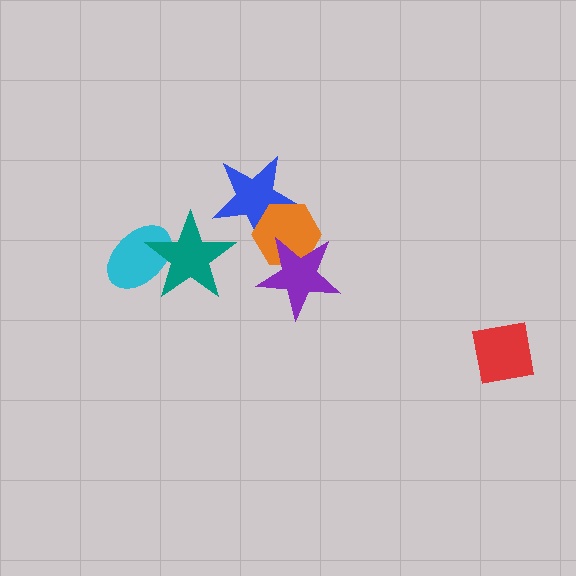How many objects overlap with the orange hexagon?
2 objects overlap with the orange hexagon.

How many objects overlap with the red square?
0 objects overlap with the red square.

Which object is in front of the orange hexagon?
The purple star is in front of the orange hexagon.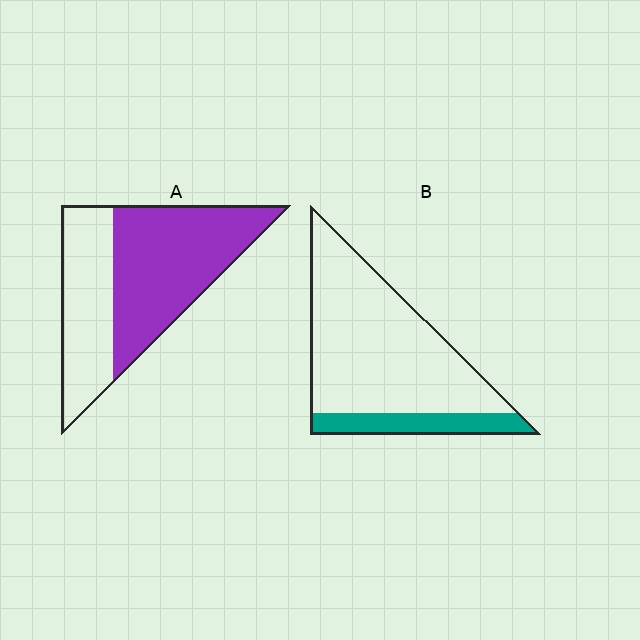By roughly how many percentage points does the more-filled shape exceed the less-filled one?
By roughly 40 percentage points (A over B).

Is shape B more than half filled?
No.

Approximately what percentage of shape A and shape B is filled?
A is approximately 60% and B is approximately 20%.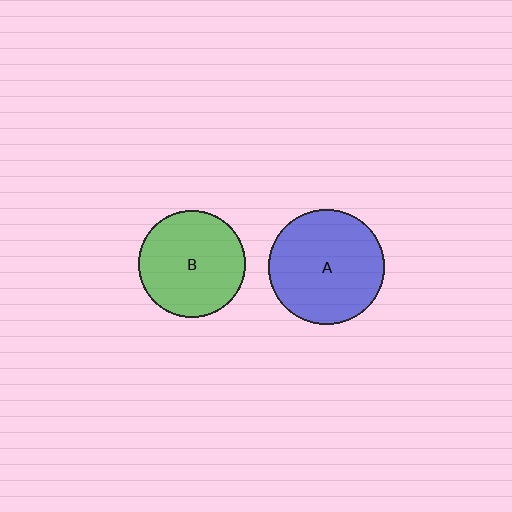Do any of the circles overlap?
No, none of the circles overlap.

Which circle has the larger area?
Circle A (blue).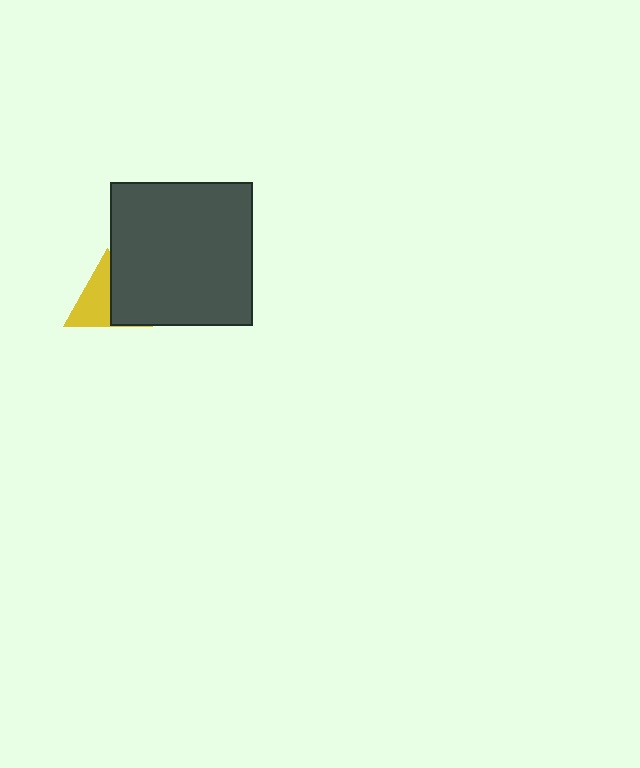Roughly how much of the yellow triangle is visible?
About half of it is visible (roughly 56%).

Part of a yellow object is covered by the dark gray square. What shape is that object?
It is a triangle.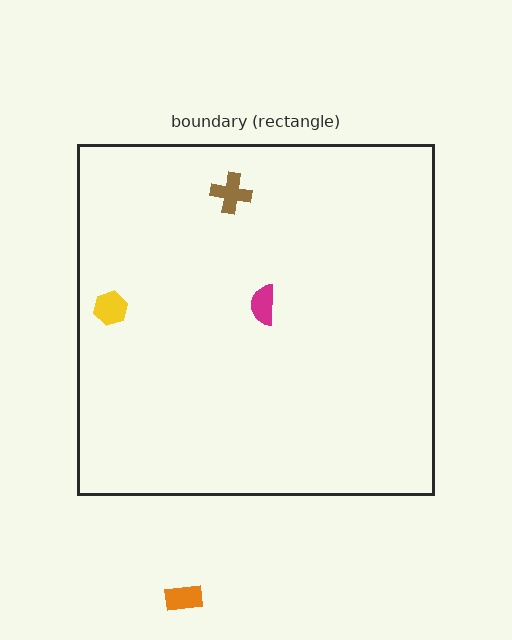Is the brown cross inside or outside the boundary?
Inside.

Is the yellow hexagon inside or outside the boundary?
Inside.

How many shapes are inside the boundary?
3 inside, 1 outside.